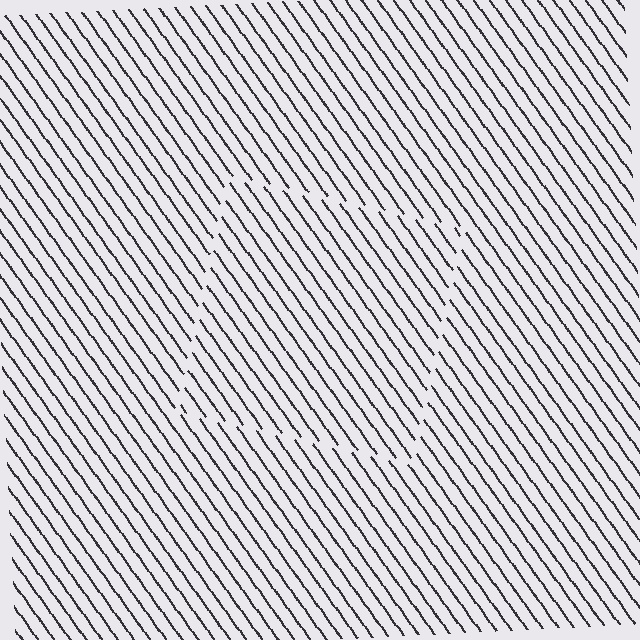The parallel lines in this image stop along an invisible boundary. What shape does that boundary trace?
An illusory square. The interior of the shape contains the same grating, shifted by half a period — the contour is defined by the phase discontinuity where line-ends from the inner and outer gratings abut.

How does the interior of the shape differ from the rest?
The interior of the shape contains the same grating, shifted by half a period — the contour is defined by the phase discontinuity where line-ends from the inner and outer gratings abut.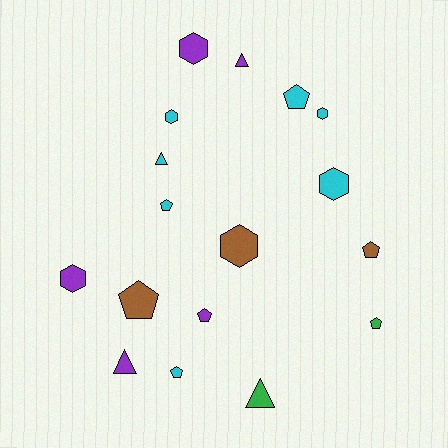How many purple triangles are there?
There are 2 purple triangles.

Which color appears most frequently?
Cyan, with 7 objects.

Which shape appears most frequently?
Pentagon, with 7 objects.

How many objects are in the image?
There are 17 objects.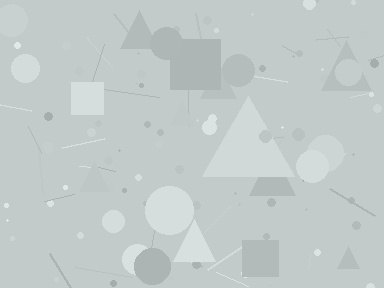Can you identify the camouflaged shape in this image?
The camouflaged shape is a triangle.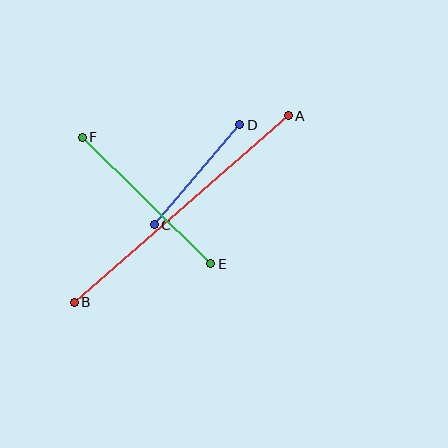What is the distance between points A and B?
The distance is approximately 284 pixels.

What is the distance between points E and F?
The distance is approximately 181 pixels.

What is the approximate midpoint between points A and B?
The midpoint is at approximately (181, 209) pixels.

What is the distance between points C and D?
The distance is approximately 132 pixels.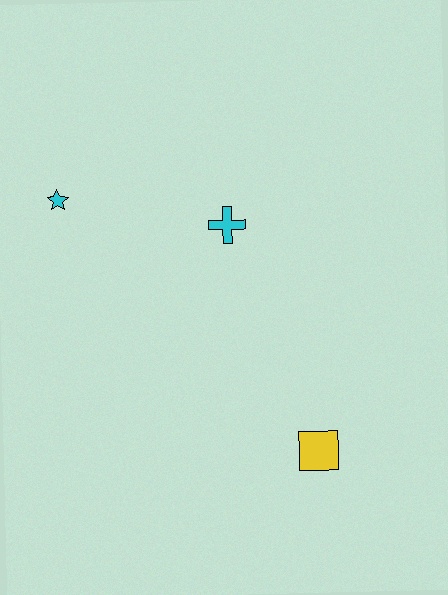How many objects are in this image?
There are 3 objects.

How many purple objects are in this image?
There are no purple objects.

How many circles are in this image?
There are no circles.